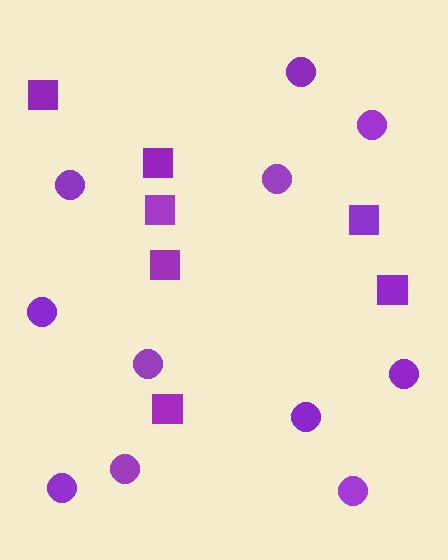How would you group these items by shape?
There are 2 groups: one group of squares (7) and one group of circles (11).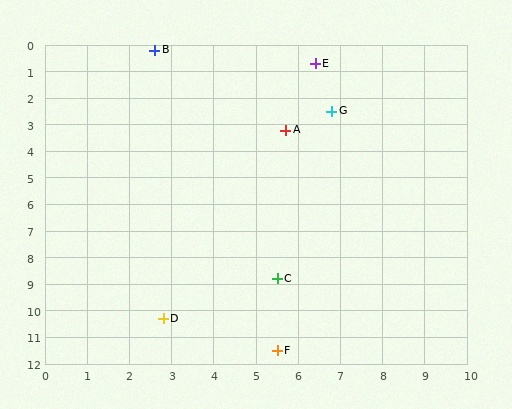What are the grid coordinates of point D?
Point D is at approximately (2.8, 10.3).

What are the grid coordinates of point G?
Point G is at approximately (6.8, 2.5).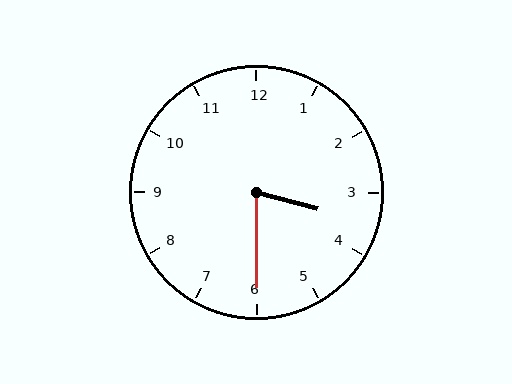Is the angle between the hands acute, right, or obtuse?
It is acute.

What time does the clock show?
3:30.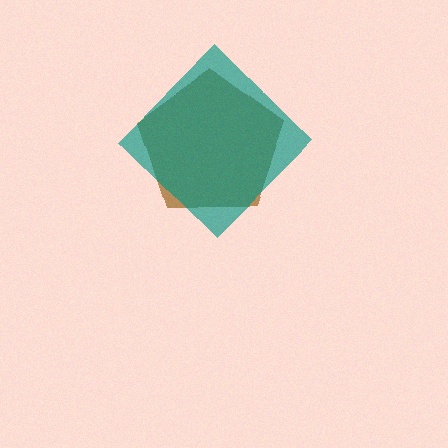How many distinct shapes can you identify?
There are 2 distinct shapes: a brown pentagon, a teal diamond.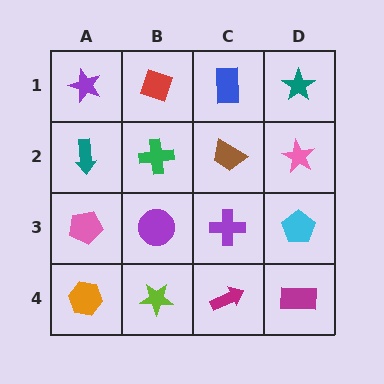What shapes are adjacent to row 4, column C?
A purple cross (row 3, column C), a lime star (row 4, column B), a magenta rectangle (row 4, column D).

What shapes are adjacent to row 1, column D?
A pink star (row 2, column D), a blue rectangle (row 1, column C).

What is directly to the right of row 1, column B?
A blue rectangle.